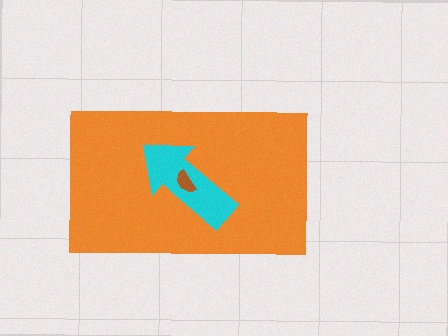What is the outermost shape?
The orange rectangle.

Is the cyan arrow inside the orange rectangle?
Yes.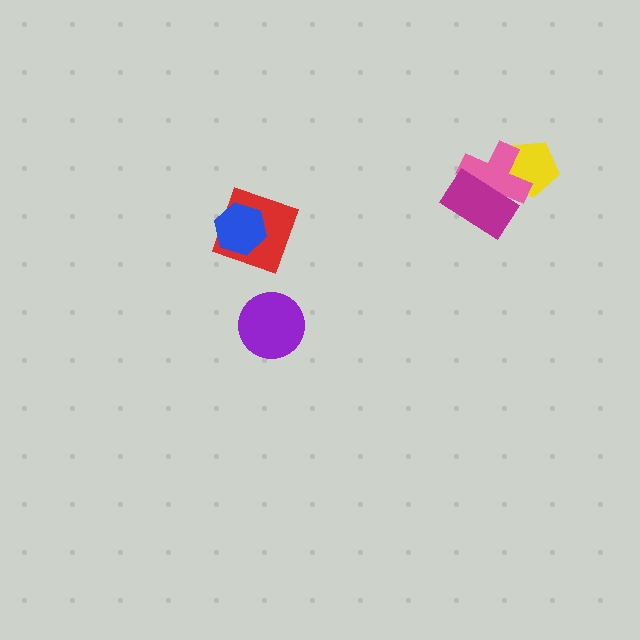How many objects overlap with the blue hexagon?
1 object overlaps with the blue hexagon.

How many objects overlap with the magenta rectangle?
1 object overlaps with the magenta rectangle.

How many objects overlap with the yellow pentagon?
1 object overlaps with the yellow pentagon.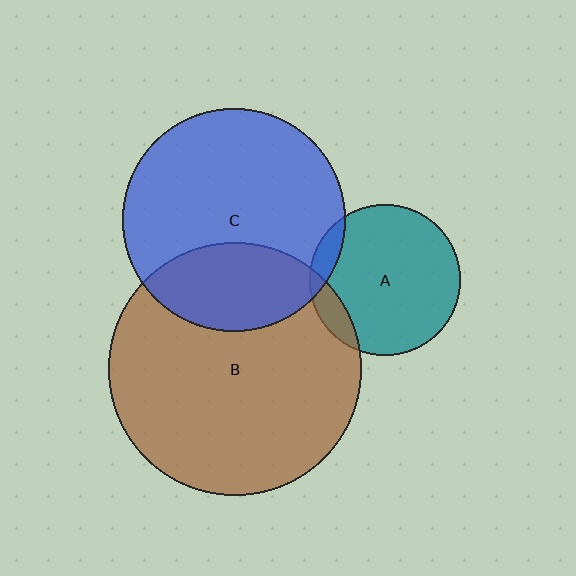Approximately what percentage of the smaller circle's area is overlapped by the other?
Approximately 10%.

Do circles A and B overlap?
Yes.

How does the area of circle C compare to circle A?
Approximately 2.2 times.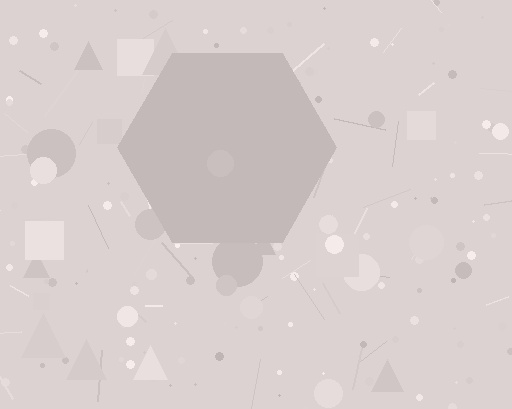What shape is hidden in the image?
A hexagon is hidden in the image.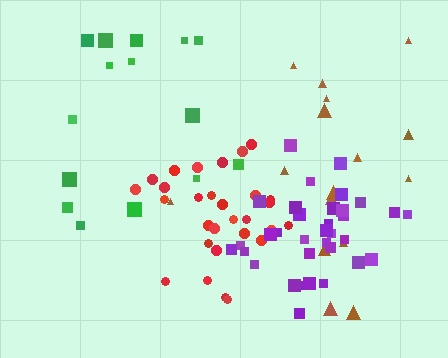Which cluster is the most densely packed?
Red.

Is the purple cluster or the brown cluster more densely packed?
Purple.